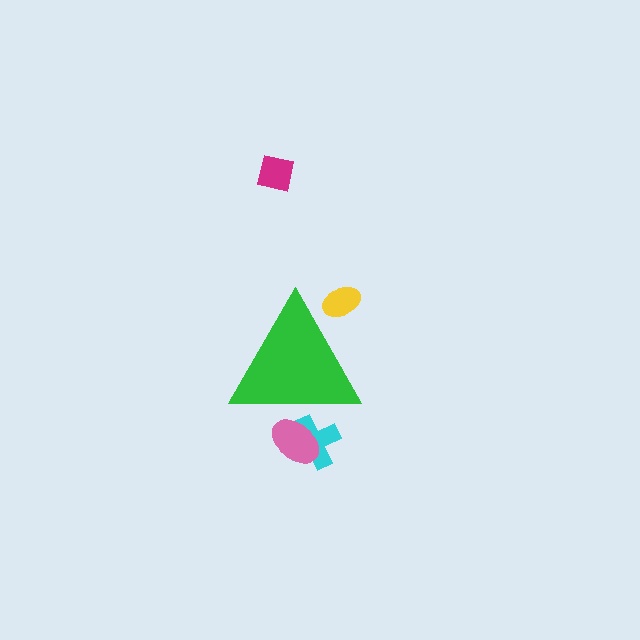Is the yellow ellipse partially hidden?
Yes, the yellow ellipse is partially hidden behind the green triangle.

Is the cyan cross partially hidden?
Yes, the cyan cross is partially hidden behind the green triangle.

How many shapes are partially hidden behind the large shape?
3 shapes are partially hidden.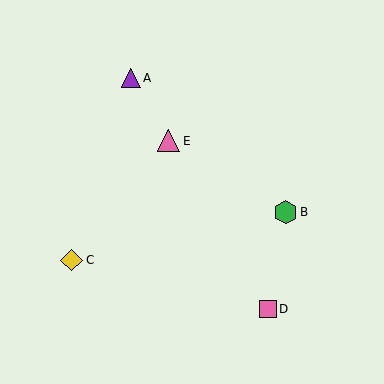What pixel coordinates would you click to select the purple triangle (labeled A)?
Click at (131, 78) to select the purple triangle A.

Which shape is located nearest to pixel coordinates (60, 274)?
The yellow diamond (labeled C) at (72, 260) is nearest to that location.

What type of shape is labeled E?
Shape E is a pink triangle.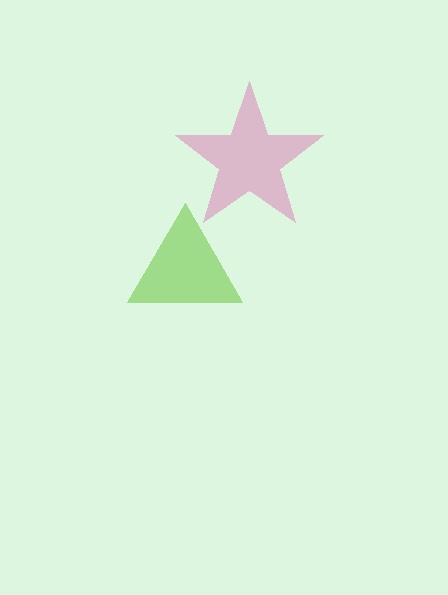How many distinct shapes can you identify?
There are 2 distinct shapes: a lime triangle, a pink star.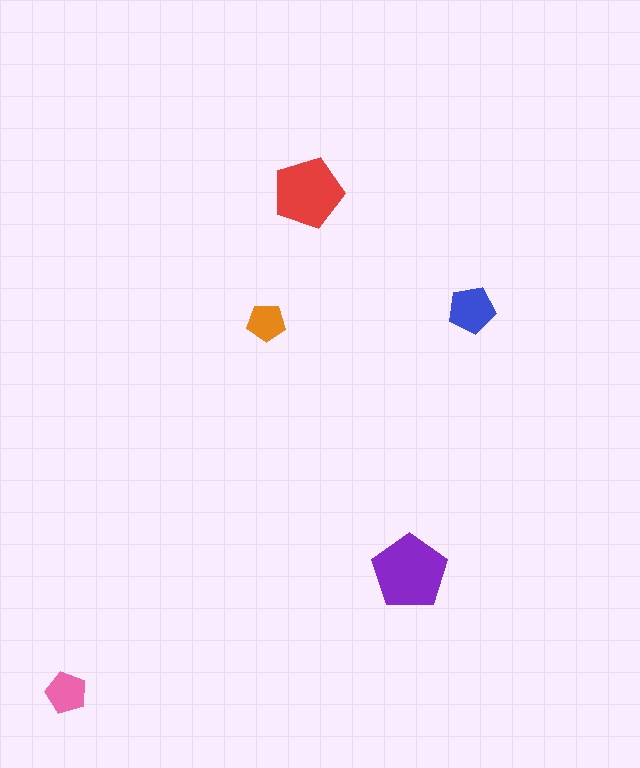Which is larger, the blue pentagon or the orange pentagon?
The blue one.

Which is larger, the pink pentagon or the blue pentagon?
The blue one.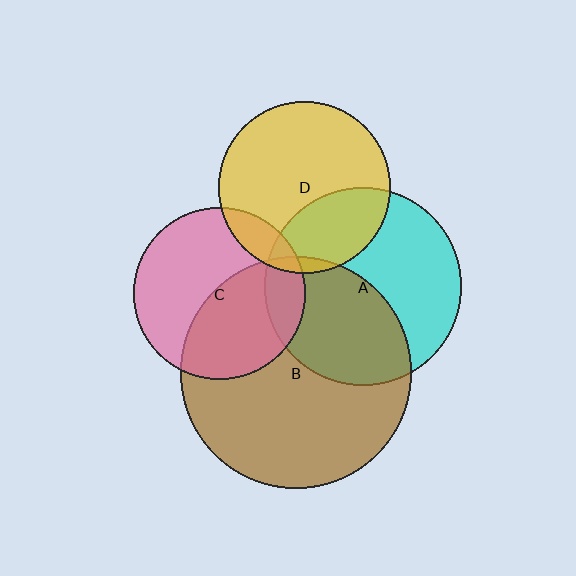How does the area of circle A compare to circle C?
Approximately 1.3 times.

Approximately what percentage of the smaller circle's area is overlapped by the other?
Approximately 45%.